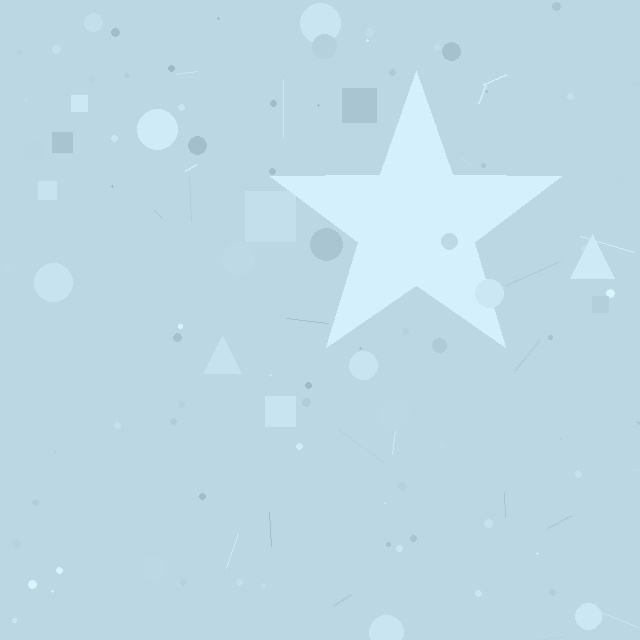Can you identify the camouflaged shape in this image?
The camouflaged shape is a star.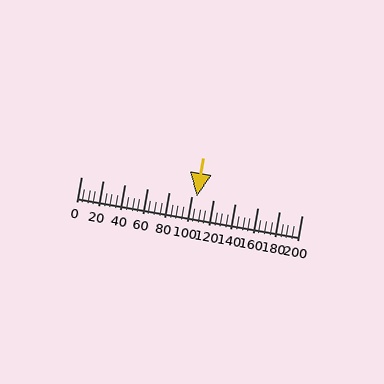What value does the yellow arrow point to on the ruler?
The yellow arrow points to approximately 105.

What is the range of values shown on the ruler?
The ruler shows values from 0 to 200.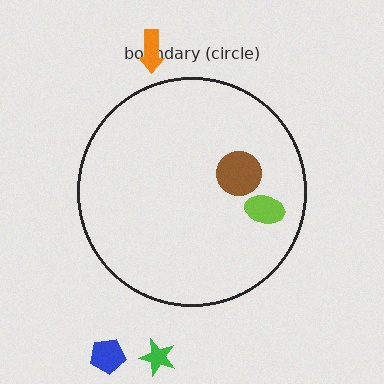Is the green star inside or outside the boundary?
Outside.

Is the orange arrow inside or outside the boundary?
Outside.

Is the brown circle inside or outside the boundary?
Inside.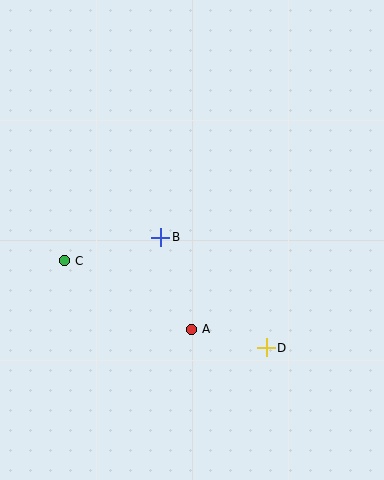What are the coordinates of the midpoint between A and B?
The midpoint between A and B is at (176, 283).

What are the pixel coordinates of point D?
Point D is at (266, 348).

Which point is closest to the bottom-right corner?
Point D is closest to the bottom-right corner.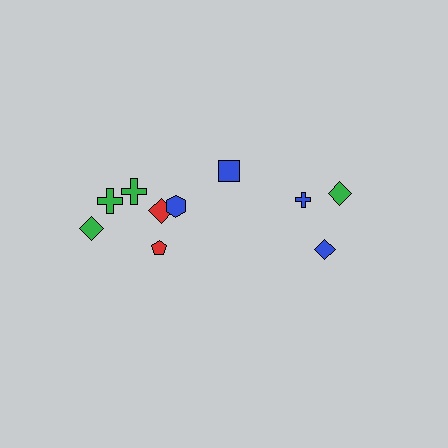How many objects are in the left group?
There are 7 objects.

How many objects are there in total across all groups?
There are 10 objects.